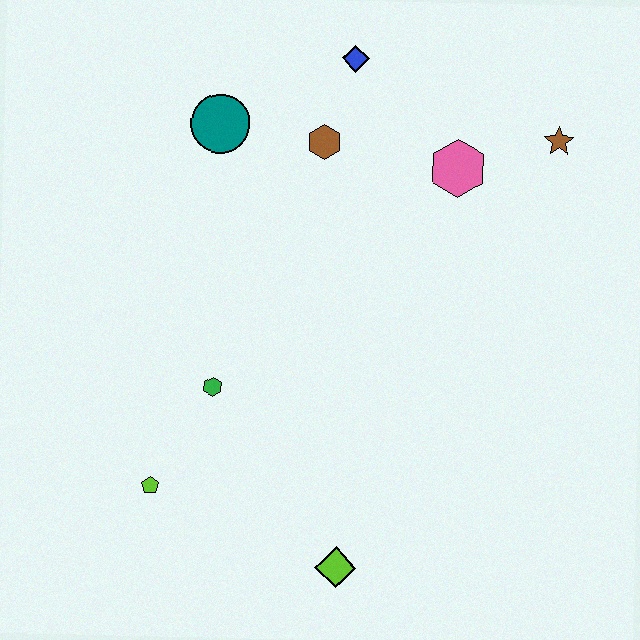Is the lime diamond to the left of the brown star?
Yes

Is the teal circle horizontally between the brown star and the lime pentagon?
Yes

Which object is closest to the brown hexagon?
The blue diamond is closest to the brown hexagon.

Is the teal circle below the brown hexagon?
No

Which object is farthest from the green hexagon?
The brown star is farthest from the green hexagon.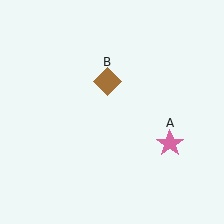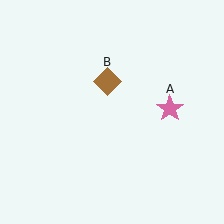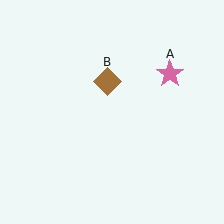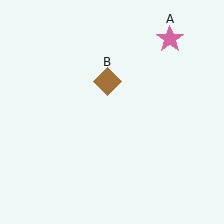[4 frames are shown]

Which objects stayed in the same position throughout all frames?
Brown diamond (object B) remained stationary.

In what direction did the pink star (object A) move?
The pink star (object A) moved up.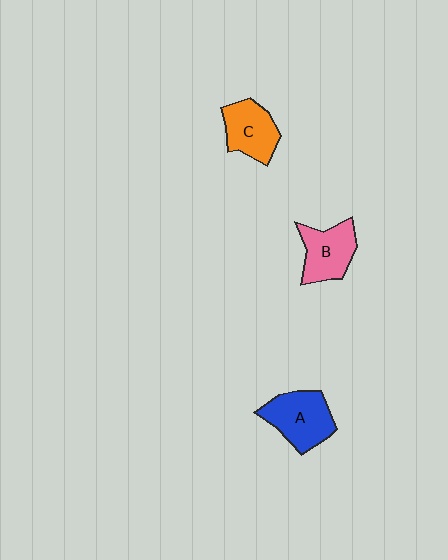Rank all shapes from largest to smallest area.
From largest to smallest: A (blue), B (pink), C (orange).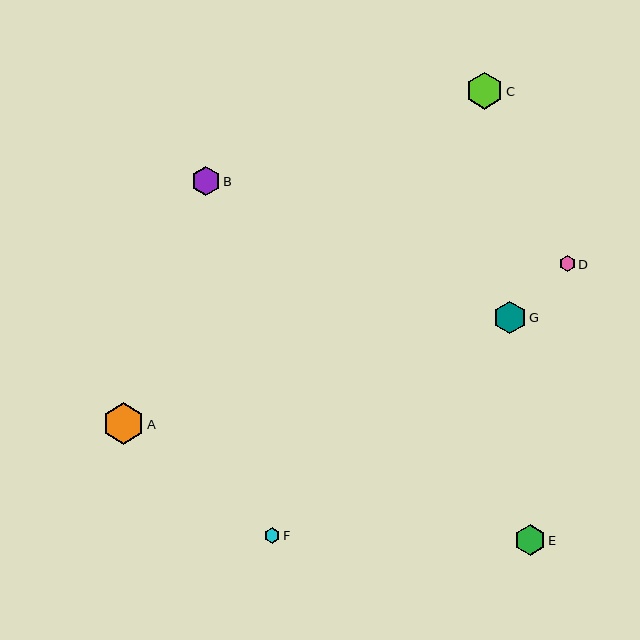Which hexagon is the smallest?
Hexagon F is the smallest with a size of approximately 15 pixels.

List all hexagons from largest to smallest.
From largest to smallest: A, C, G, E, B, D, F.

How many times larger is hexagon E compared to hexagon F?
Hexagon E is approximately 2.0 times the size of hexagon F.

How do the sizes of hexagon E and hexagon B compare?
Hexagon E and hexagon B are approximately the same size.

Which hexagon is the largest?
Hexagon A is the largest with a size of approximately 42 pixels.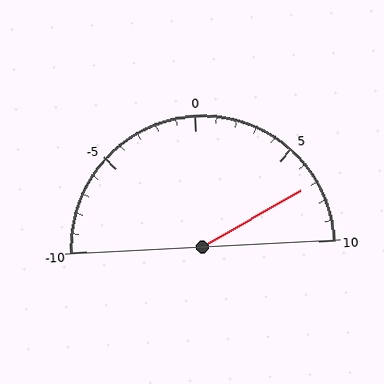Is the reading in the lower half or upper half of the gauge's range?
The reading is in the upper half of the range (-10 to 10).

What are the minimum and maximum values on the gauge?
The gauge ranges from -10 to 10.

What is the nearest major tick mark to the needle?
The nearest major tick mark is 5.